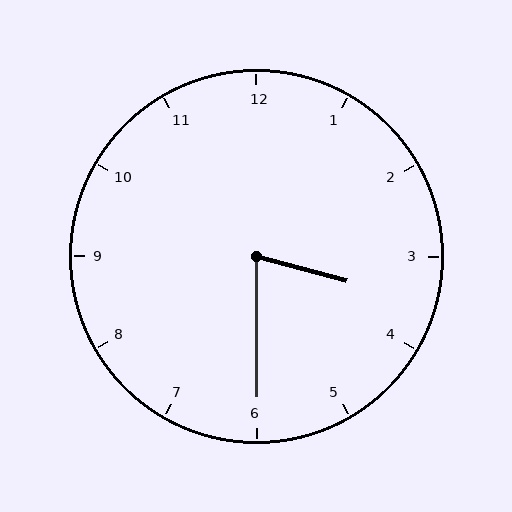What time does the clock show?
3:30.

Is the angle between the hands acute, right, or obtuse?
It is acute.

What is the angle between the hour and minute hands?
Approximately 75 degrees.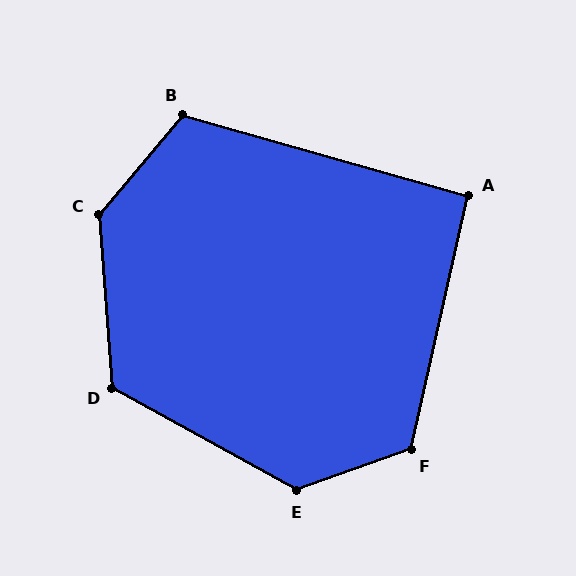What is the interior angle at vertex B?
Approximately 114 degrees (obtuse).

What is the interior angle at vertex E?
Approximately 131 degrees (obtuse).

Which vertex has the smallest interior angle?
A, at approximately 93 degrees.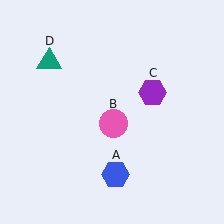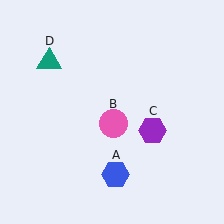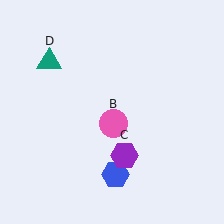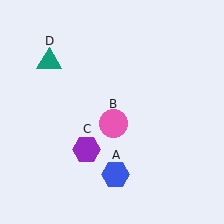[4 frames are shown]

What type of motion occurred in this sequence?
The purple hexagon (object C) rotated clockwise around the center of the scene.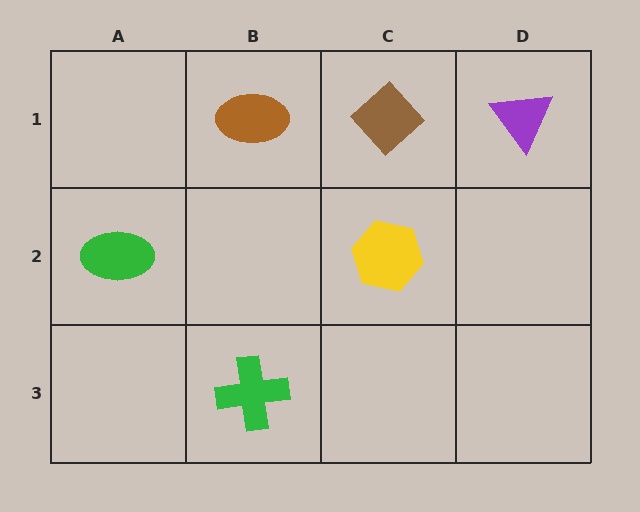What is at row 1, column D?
A purple triangle.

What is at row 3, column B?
A green cross.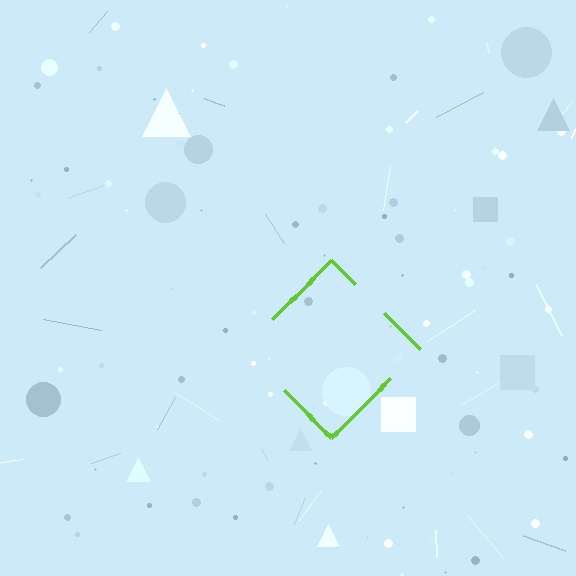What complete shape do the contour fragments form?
The contour fragments form a diamond.